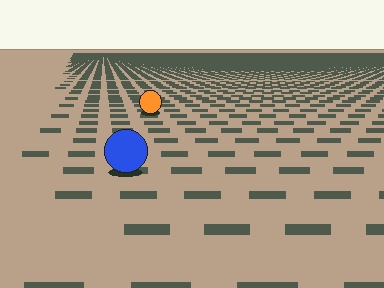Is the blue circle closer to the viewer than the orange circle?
Yes. The blue circle is closer — you can tell from the texture gradient: the ground texture is coarser near it.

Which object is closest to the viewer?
The blue circle is closest. The texture marks near it are larger and more spread out.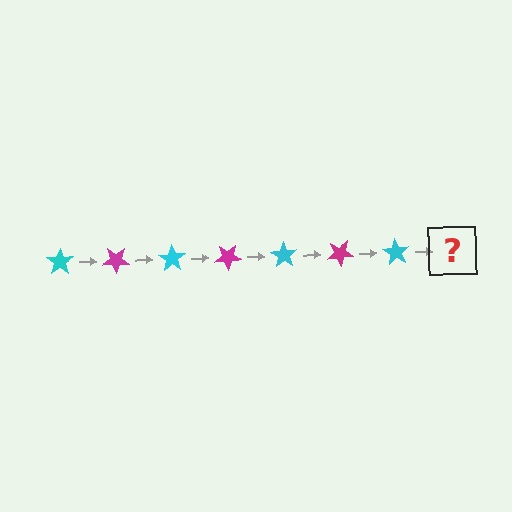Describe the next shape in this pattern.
It should be a magenta star, rotated 245 degrees from the start.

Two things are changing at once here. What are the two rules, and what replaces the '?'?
The two rules are that it rotates 35 degrees each step and the color cycles through cyan and magenta. The '?' should be a magenta star, rotated 245 degrees from the start.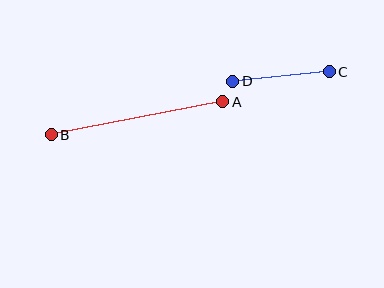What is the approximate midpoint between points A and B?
The midpoint is at approximately (137, 118) pixels.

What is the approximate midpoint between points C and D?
The midpoint is at approximately (281, 77) pixels.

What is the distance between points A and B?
The distance is approximately 174 pixels.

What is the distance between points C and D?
The distance is approximately 97 pixels.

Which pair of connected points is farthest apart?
Points A and B are farthest apart.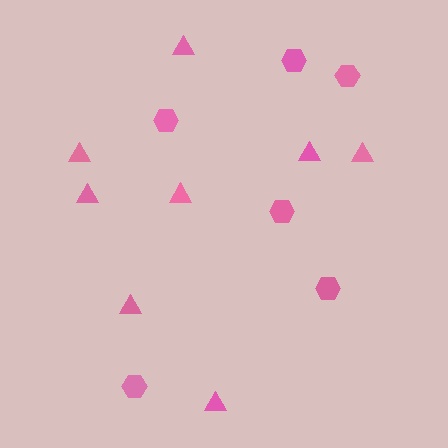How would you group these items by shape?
There are 2 groups: one group of hexagons (6) and one group of triangles (8).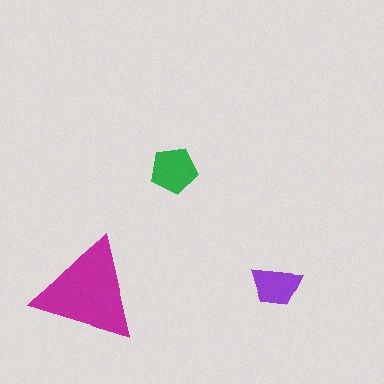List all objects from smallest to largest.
The purple trapezoid, the green pentagon, the magenta triangle.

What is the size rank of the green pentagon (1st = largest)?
2nd.